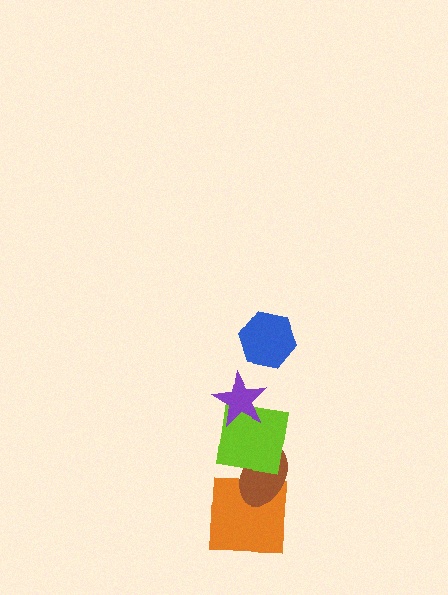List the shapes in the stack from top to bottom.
From top to bottom: the blue hexagon, the purple star, the lime square, the brown ellipse, the orange square.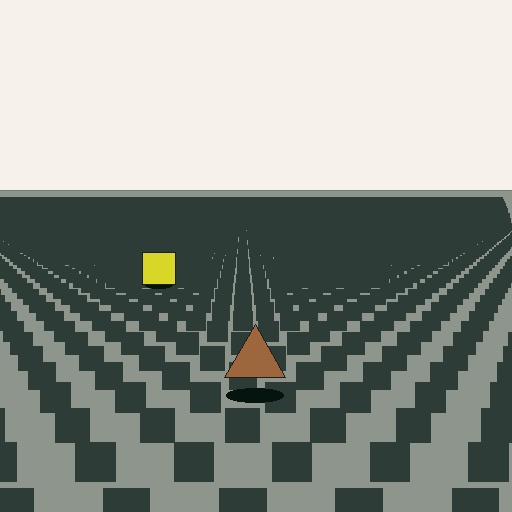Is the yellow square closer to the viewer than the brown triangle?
No. The brown triangle is closer — you can tell from the texture gradient: the ground texture is coarser near it.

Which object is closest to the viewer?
The brown triangle is closest. The texture marks near it are larger and more spread out.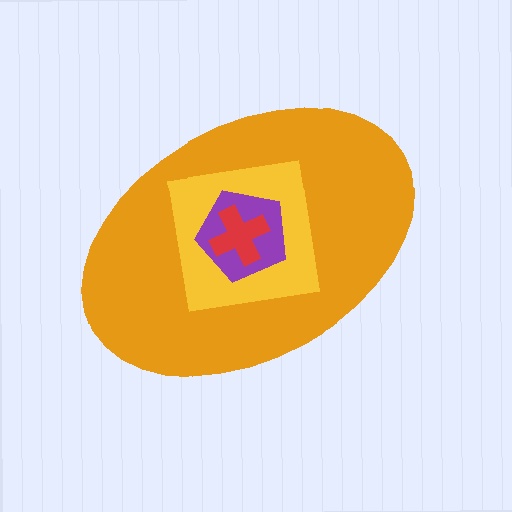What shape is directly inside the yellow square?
The purple pentagon.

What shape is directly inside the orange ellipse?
The yellow square.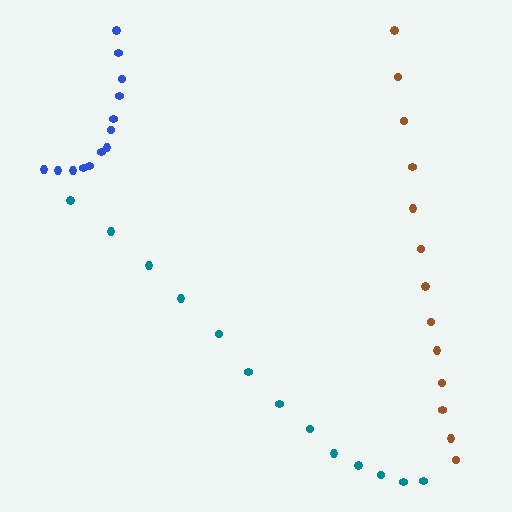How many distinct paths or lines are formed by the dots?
There are 3 distinct paths.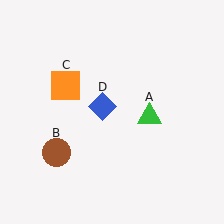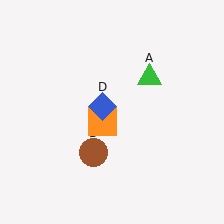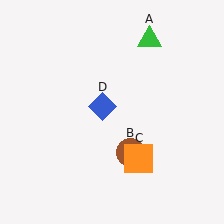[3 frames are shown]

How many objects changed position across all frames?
3 objects changed position: green triangle (object A), brown circle (object B), orange square (object C).